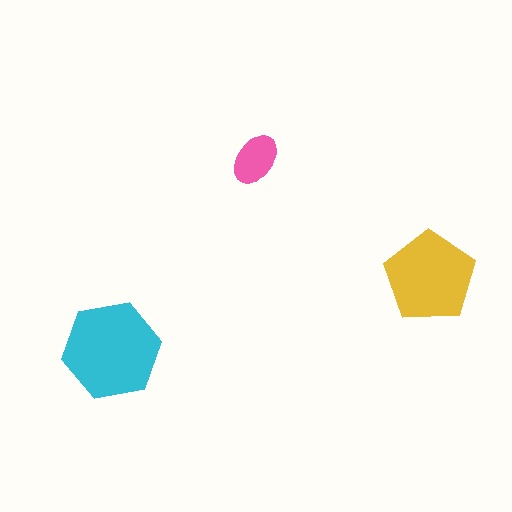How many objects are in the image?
There are 3 objects in the image.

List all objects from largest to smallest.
The cyan hexagon, the yellow pentagon, the pink ellipse.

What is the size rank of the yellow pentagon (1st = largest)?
2nd.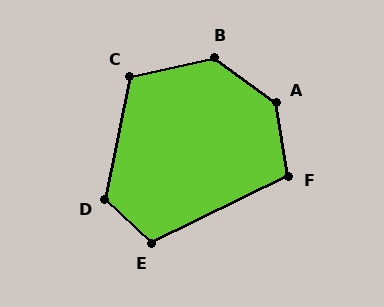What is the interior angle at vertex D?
Approximately 122 degrees (obtuse).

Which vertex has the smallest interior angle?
F, at approximately 107 degrees.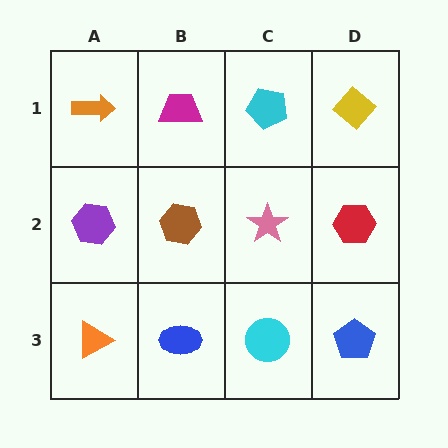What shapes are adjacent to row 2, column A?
An orange arrow (row 1, column A), an orange triangle (row 3, column A), a brown hexagon (row 2, column B).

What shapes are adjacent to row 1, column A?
A purple hexagon (row 2, column A), a magenta trapezoid (row 1, column B).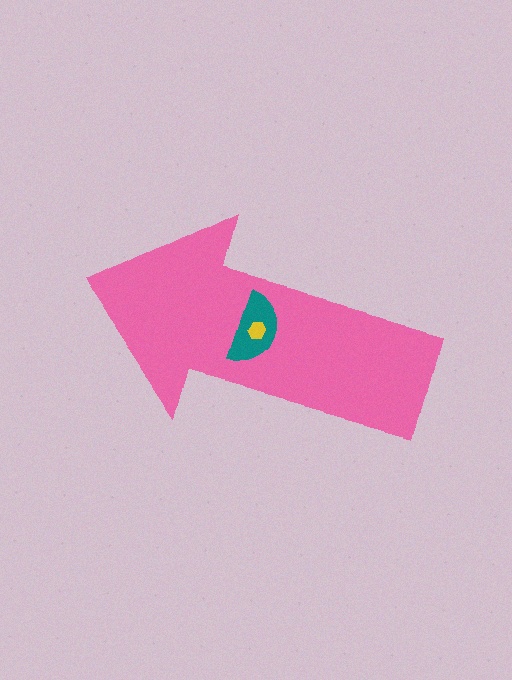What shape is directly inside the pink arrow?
The teal semicircle.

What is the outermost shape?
The pink arrow.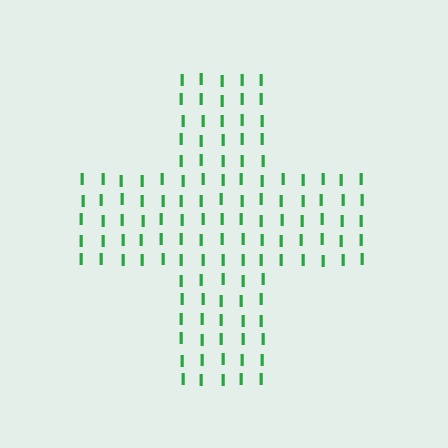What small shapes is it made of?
It is made of small letter I's.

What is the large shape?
The large shape is a cross.